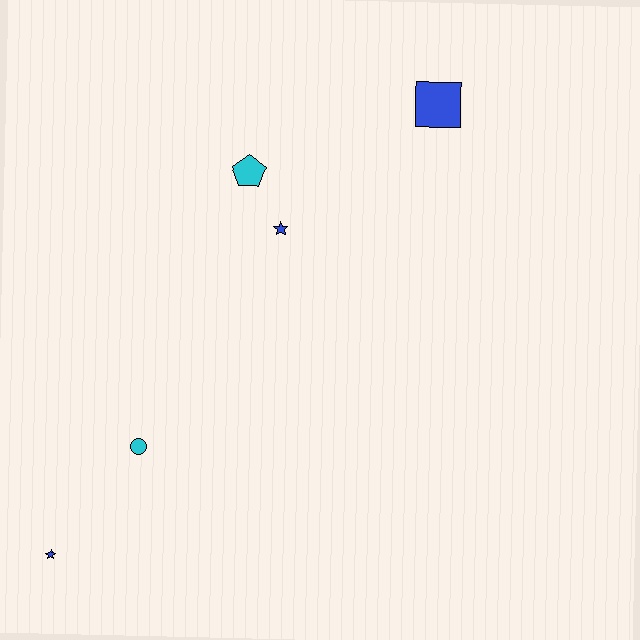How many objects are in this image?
There are 5 objects.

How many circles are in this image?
There is 1 circle.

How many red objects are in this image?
There are no red objects.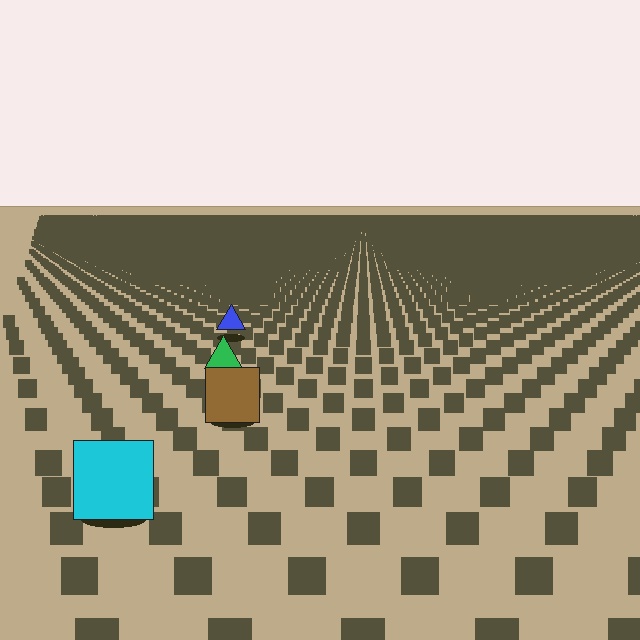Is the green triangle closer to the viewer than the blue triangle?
Yes. The green triangle is closer — you can tell from the texture gradient: the ground texture is coarser near it.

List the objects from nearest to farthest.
From nearest to farthest: the cyan square, the brown square, the green triangle, the blue triangle.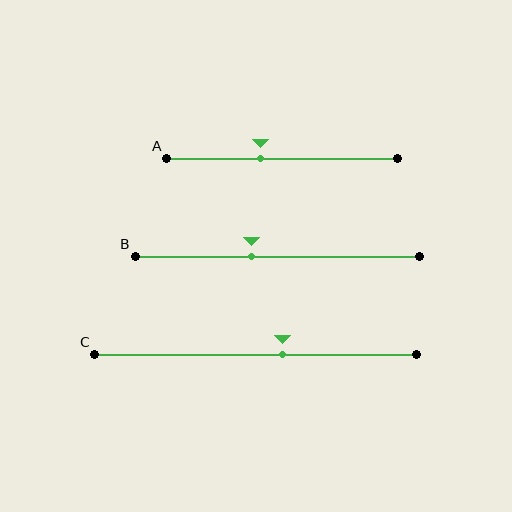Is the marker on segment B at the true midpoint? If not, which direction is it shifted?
No, the marker on segment B is shifted to the left by about 9% of the segment length.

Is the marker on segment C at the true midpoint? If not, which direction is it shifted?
No, the marker on segment C is shifted to the right by about 9% of the segment length.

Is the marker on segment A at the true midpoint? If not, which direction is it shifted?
No, the marker on segment A is shifted to the left by about 10% of the segment length.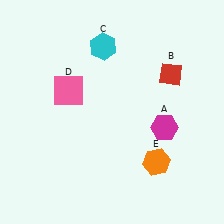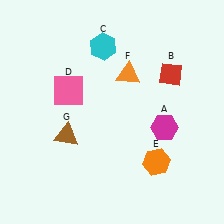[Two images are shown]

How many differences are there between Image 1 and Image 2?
There are 2 differences between the two images.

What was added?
An orange triangle (F), a brown triangle (G) were added in Image 2.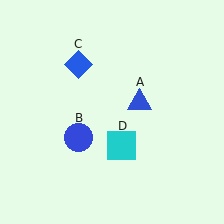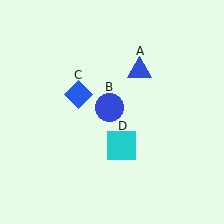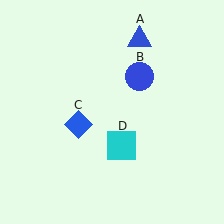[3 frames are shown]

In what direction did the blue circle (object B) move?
The blue circle (object B) moved up and to the right.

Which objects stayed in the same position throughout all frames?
Cyan square (object D) remained stationary.